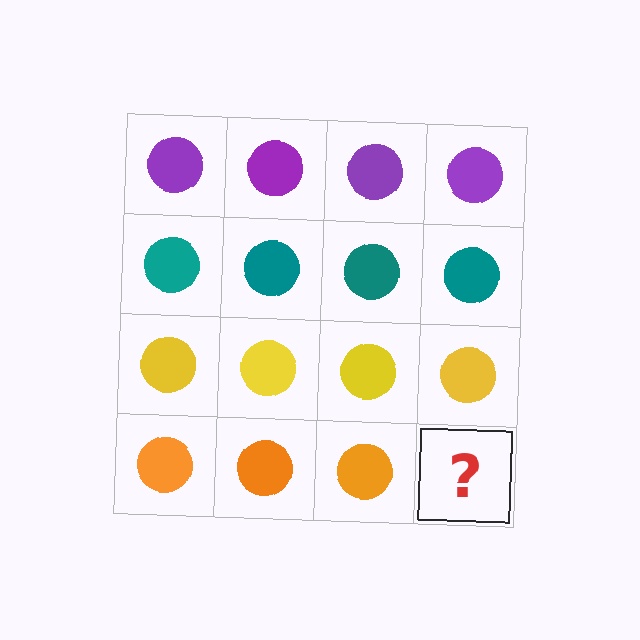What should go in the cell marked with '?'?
The missing cell should contain an orange circle.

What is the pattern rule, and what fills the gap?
The rule is that each row has a consistent color. The gap should be filled with an orange circle.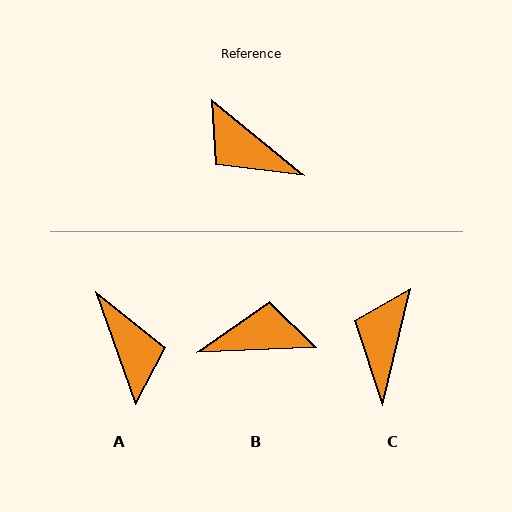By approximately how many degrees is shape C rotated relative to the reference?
Approximately 64 degrees clockwise.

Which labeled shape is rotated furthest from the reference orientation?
A, about 149 degrees away.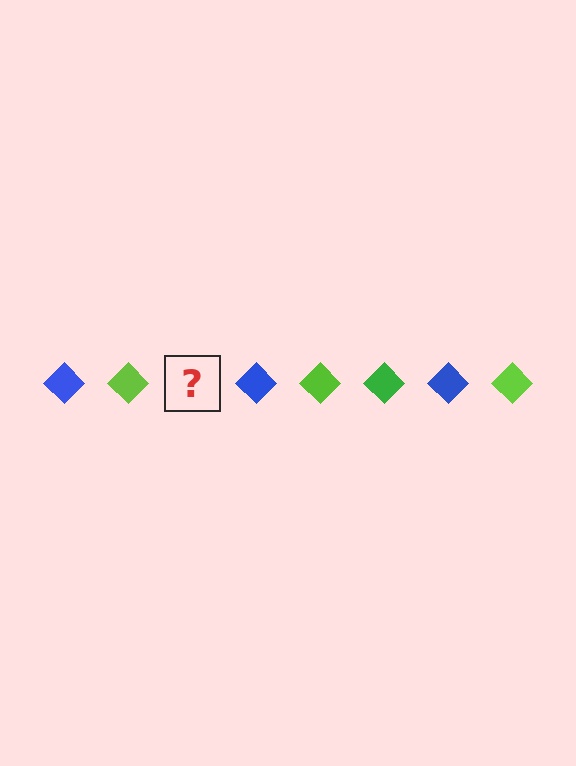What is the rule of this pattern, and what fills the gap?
The rule is that the pattern cycles through blue, lime, green diamonds. The gap should be filled with a green diamond.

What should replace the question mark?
The question mark should be replaced with a green diamond.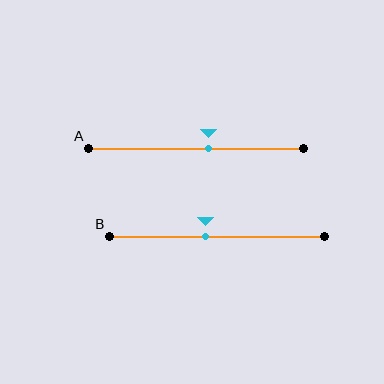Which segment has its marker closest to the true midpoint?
Segment B has its marker closest to the true midpoint.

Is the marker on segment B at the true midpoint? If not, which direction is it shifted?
No, the marker on segment B is shifted to the left by about 5% of the segment length.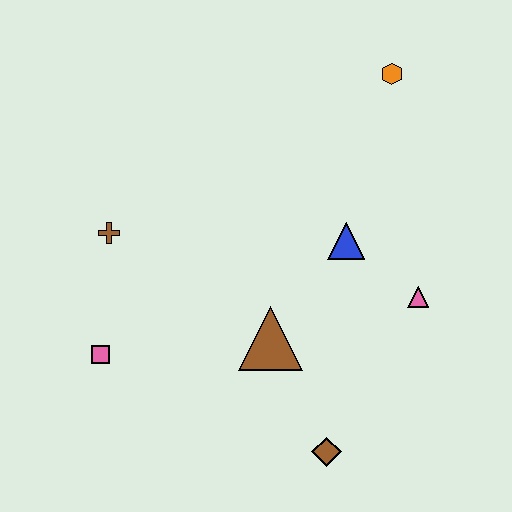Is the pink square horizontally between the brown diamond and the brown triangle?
No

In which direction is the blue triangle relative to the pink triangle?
The blue triangle is to the left of the pink triangle.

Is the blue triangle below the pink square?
No